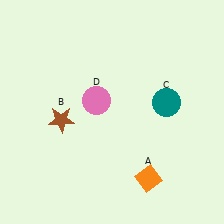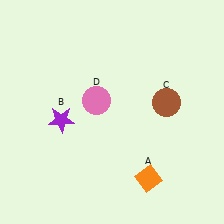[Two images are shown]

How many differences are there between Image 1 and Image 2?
There are 2 differences between the two images.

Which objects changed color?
B changed from brown to purple. C changed from teal to brown.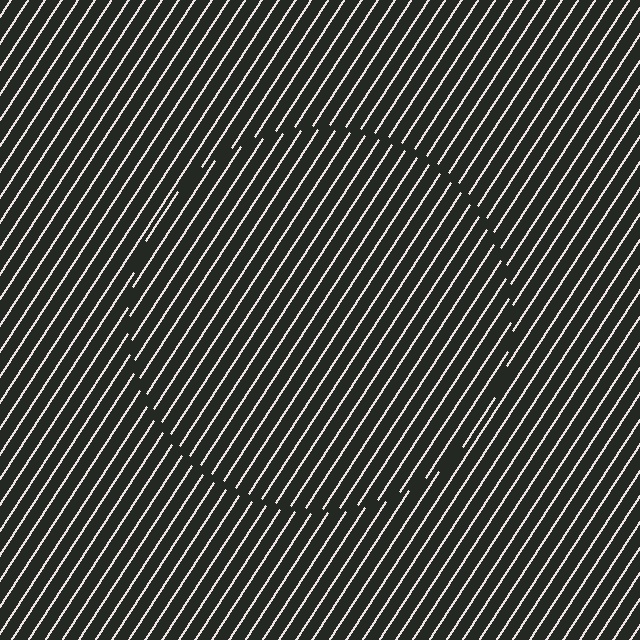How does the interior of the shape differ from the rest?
The interior of the shape contains the same grating, shifted by half a period — the contour is defined by the phase discontinuity where line-ends from the inner and outer gratings abut.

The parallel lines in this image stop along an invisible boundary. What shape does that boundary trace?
An illusory circle. The interior of the shape contains the same grating, shifted by half a period — the contour is defined by the phase discontinuity where line-ends from the inner and outer gratings abut.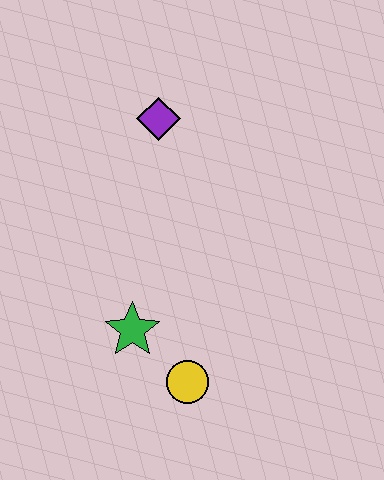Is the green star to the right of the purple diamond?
No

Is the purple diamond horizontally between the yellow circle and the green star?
Yes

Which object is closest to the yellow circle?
The green star is closest to the yellow circle.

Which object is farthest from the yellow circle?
The purple diamond is farthest from the yellow circle.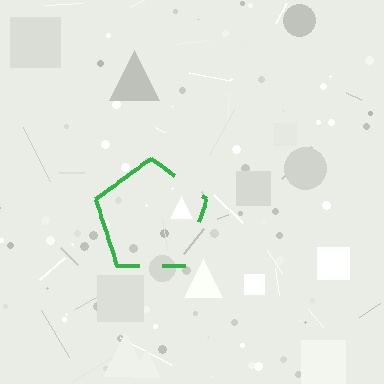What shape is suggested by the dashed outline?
The dashed outline suggests a pentagon.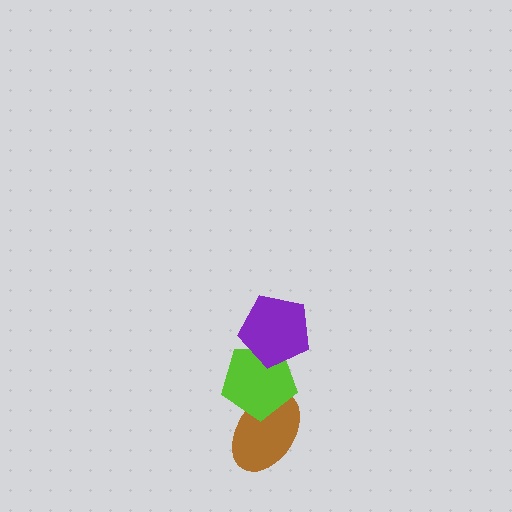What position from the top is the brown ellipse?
The brown ellipse is 3rd from the top.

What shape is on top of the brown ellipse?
The lime pentagon is on top of the brown ellipse.